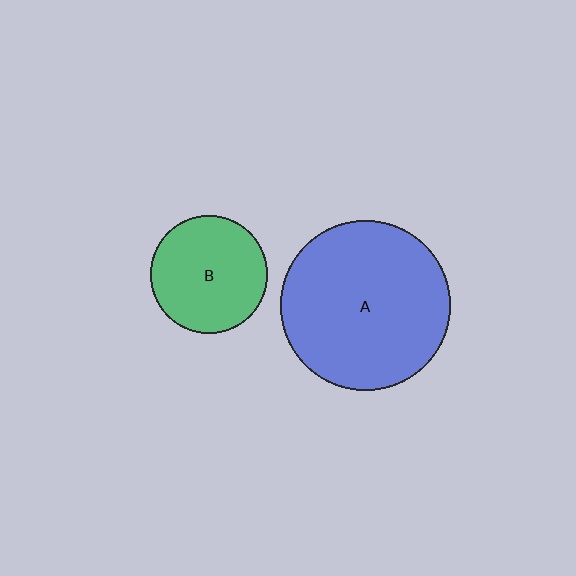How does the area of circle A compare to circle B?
Approximately 2.1 times.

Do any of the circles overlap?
No, none of the circles overlap.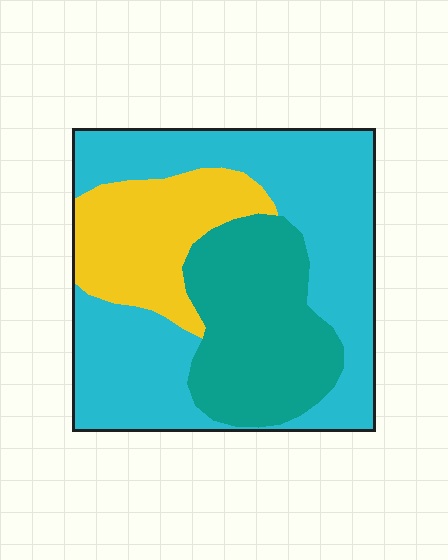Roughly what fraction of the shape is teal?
Teal takes up between a sixth and a third of the shape.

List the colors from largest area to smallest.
From largest to smallest: cyan, teal, yellow.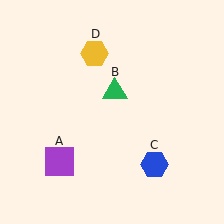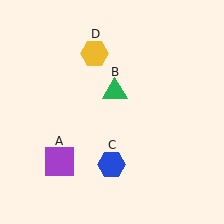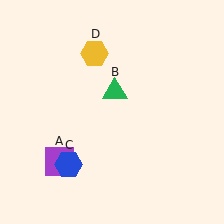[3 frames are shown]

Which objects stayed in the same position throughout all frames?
Purple square (object A) and green triangle (object B) and yellow hexagon (object D) remained stationary.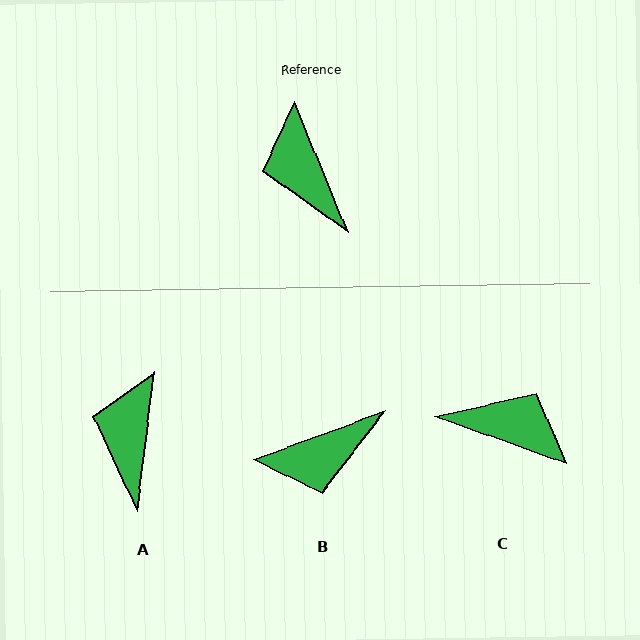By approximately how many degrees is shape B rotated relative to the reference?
Approximately 88 degrees counter-clockwise.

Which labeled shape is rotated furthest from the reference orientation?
C, about 132 degrees away.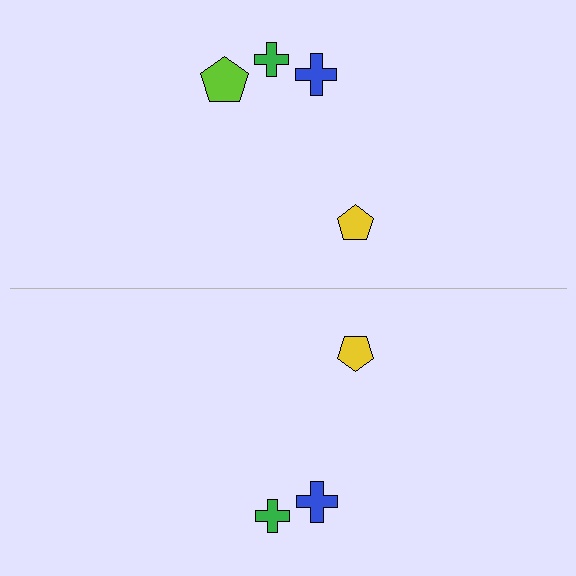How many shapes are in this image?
There are 7 shapes in this image.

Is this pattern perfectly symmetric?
No, the pattern is not perfectly symmetric. A lime pentagon is missing from the bottom side.